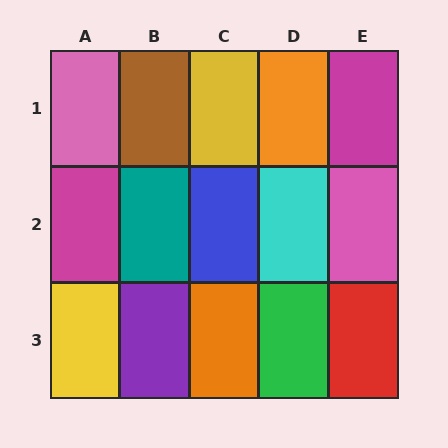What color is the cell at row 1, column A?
Pink.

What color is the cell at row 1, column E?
Magenta.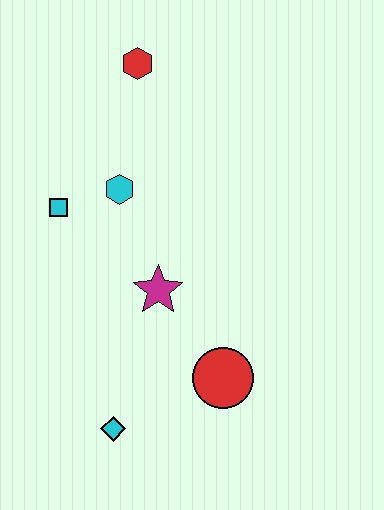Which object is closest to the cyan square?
The cyan hexagon is closest to the cyan square.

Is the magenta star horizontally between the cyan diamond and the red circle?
Yes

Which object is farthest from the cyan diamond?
The red hexagon is farthest from the cyan diamond.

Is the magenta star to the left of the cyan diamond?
No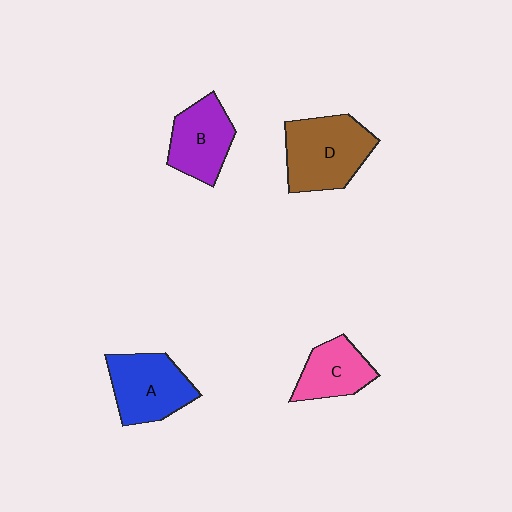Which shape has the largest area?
Shape D (brown).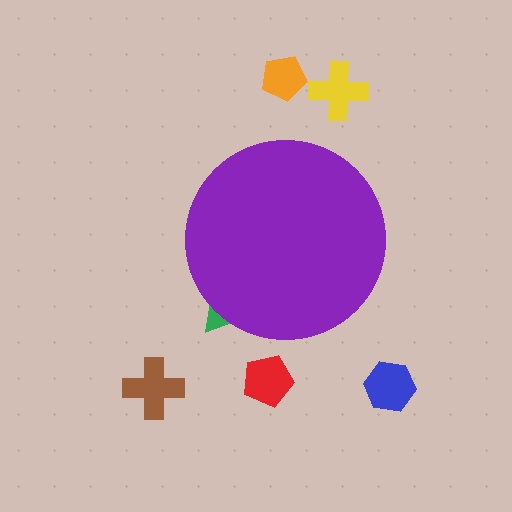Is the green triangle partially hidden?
Yes, the green triangle is partially hidden behind the purple circle.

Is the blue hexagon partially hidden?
No, the blue hexagon is fully visible.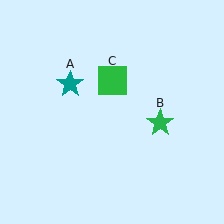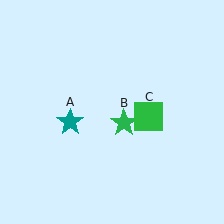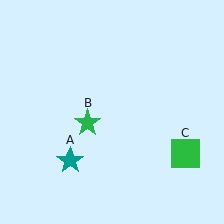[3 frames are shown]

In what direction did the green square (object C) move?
The green square (object C) moved down and to the right.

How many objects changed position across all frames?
3 objects changed position: teal star (object A), green star (object B), green square (object C).